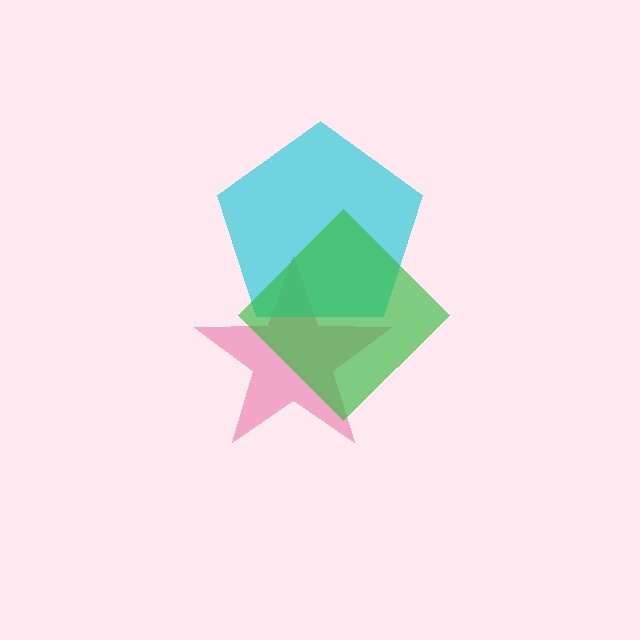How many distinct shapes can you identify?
There are 3 distinct shapes: a pink star, a cyan pentagon, a green diamond.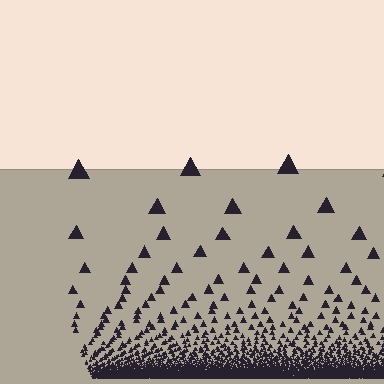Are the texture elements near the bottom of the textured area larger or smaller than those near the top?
Smaller. The gradient is inverted — elements near the bottom are smaller and denser.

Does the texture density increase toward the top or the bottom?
Density increases toward the bottom.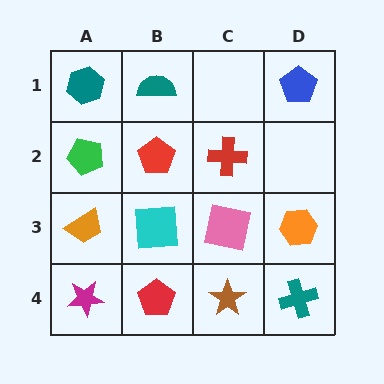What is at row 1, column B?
A teal semicircle.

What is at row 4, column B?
A red pentagon.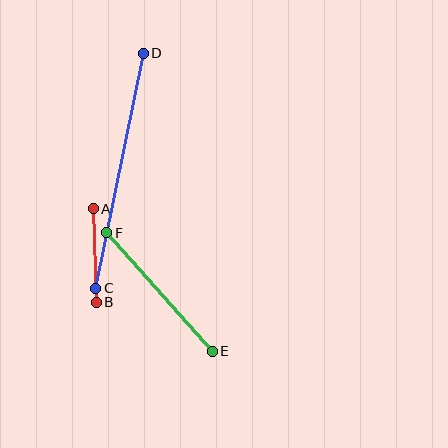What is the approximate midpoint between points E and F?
The midpoint is at approximately (160, 292) pixels.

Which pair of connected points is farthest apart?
Points C and D are farthest apart.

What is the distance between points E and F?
The distance is approximately 159 pixels.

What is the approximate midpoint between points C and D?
The midpoint is at approximately (120, 171) pixels.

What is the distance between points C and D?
The distance is approximately 239 pixels.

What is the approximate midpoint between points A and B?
The midpoint is at approximately (95, 255) pixels.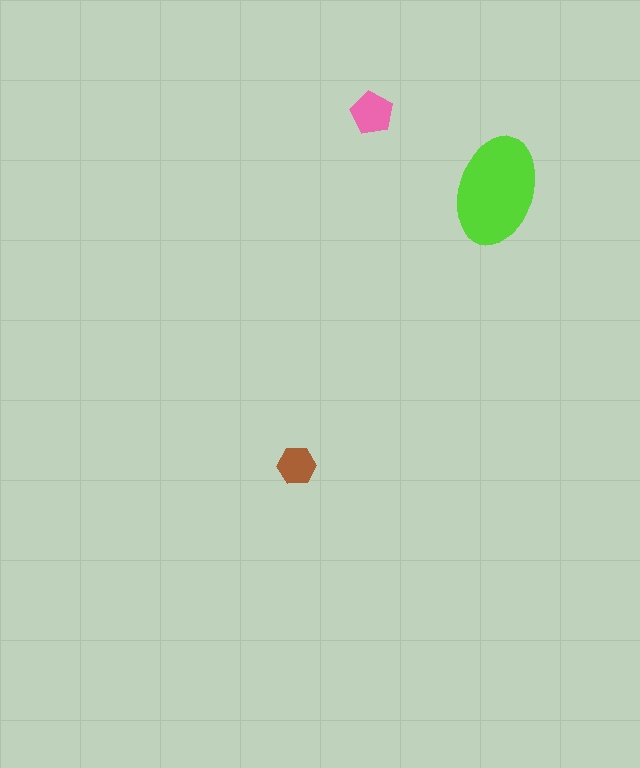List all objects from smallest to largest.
The brown hexagon, the pink pentagon, the lime ellipse.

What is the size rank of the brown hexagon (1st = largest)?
3rd.